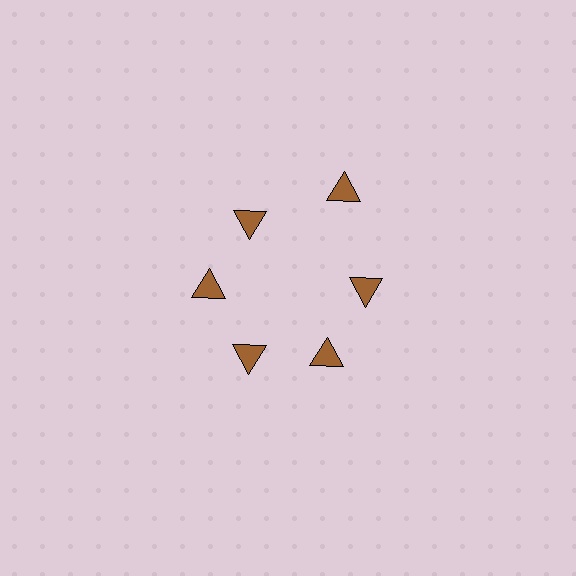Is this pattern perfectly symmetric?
No. The 6 brown triangles are arranged in a ring, but one element near the 1 o'clock position is pushed outward from the center, breaking the 6-fold rotational symmetry.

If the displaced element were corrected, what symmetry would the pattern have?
It would have 6-fold rotational symmetry — the pattern would map onto itself every 60 degrees.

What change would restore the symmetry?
The symmetry would be restored by moving it inward, back onto the ring so that all 6 triangles sit at equal angles and equal distance from the center.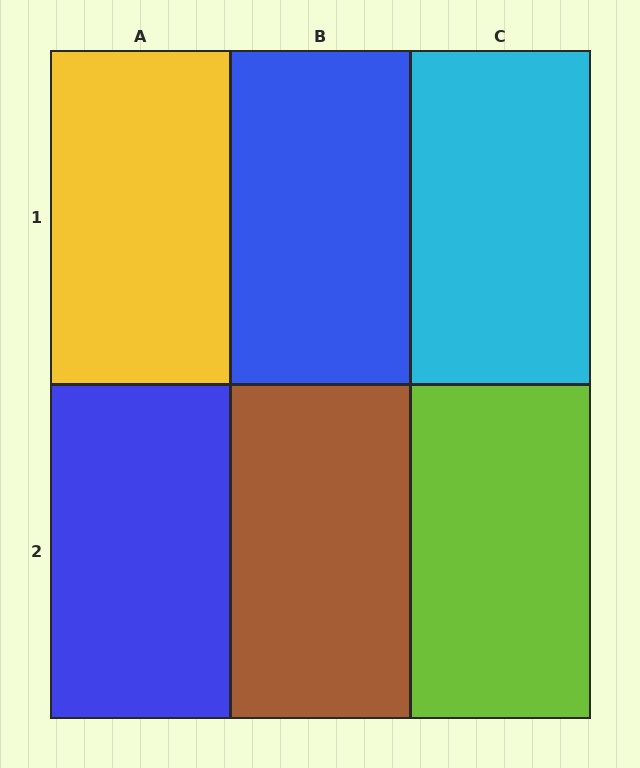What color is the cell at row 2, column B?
Brown.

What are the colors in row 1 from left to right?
Yellow, blue, cyan.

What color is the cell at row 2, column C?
Lime.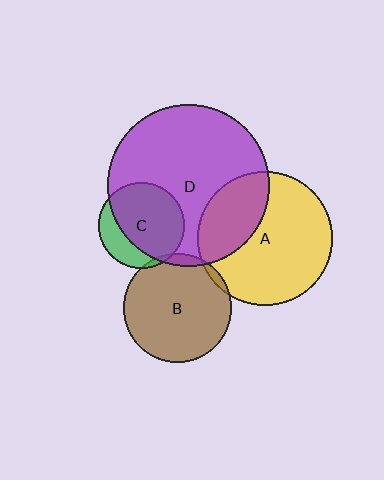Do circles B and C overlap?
Yes.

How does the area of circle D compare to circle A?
Approximately 1.4 times.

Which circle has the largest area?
Circle D (purple).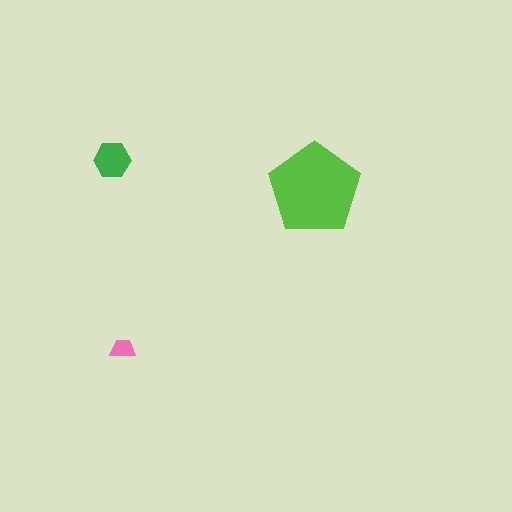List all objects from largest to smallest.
The lime pentagon, the green hexagon, the pink trapezoid.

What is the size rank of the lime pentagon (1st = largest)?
1st.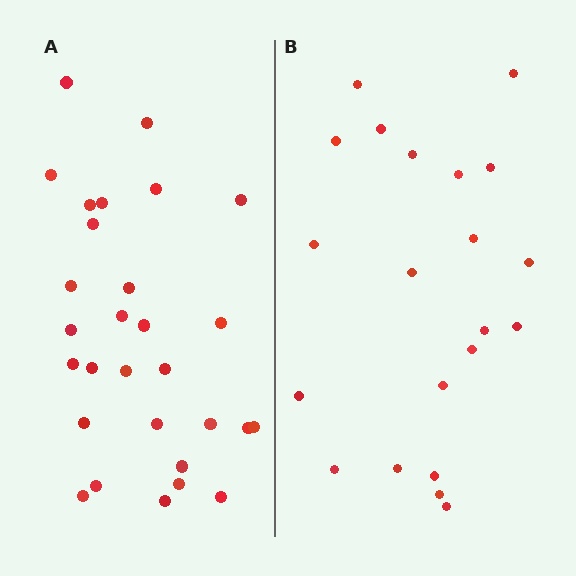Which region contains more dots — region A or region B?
Region A (the left region) has more dots.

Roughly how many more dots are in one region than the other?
Region A has roughly 8 or so more dots than region B.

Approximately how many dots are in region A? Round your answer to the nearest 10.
About 30 dots. (The exact count is 29, which rounds to 30.)